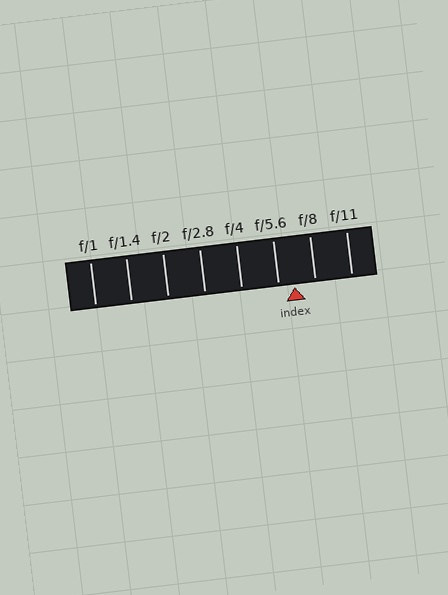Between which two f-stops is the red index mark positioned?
The index mark is between f/5.6 and f/8.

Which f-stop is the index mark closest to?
The index mark is closest to f/5.6.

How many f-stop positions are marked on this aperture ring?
There are 8 f-stop positions marked.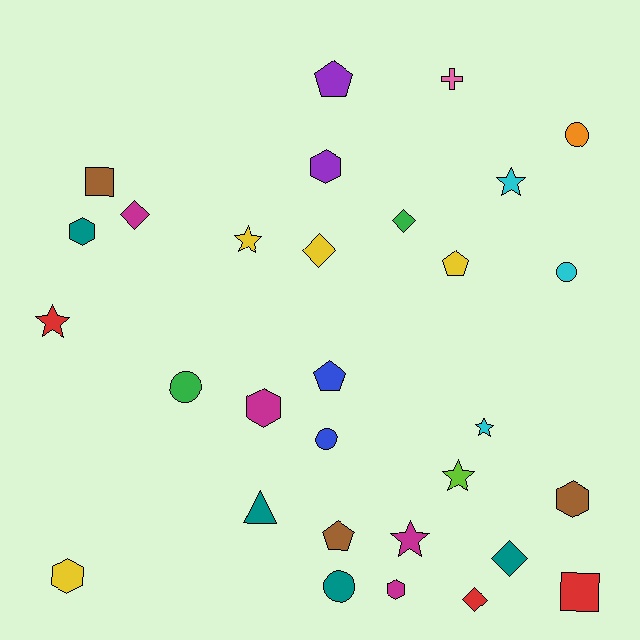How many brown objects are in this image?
There are 3 brown objects.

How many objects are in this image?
There are 30 objects.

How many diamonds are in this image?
There are 5 diamonds.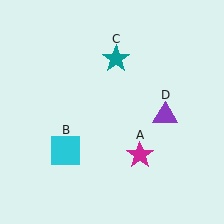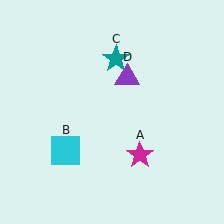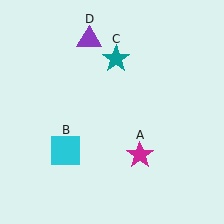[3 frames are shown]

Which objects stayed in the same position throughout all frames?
Magenta star (object A) and cyan square (object B) and teal star (object C) remained stationary.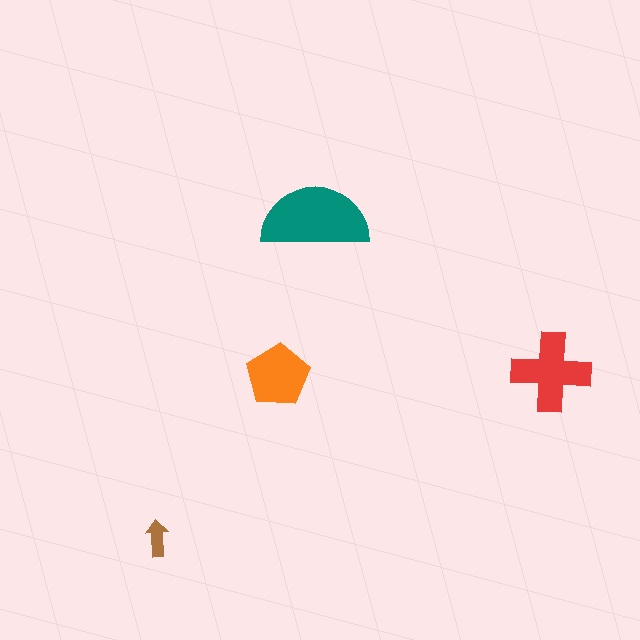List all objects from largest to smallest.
The teal semicircle, the red cross, the orange pentagon, the brown arrow.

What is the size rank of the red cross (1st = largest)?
2nd.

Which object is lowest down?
The brown arrow is bottommost.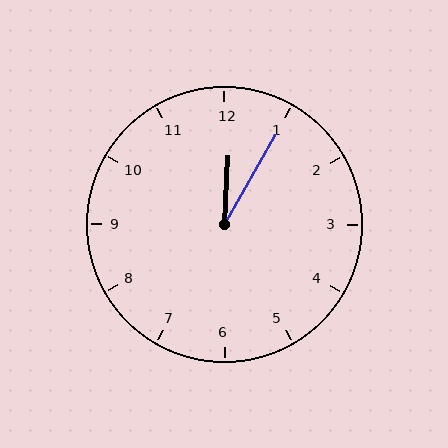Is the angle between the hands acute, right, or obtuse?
It is acute.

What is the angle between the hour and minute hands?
Approximately 28 degrees.